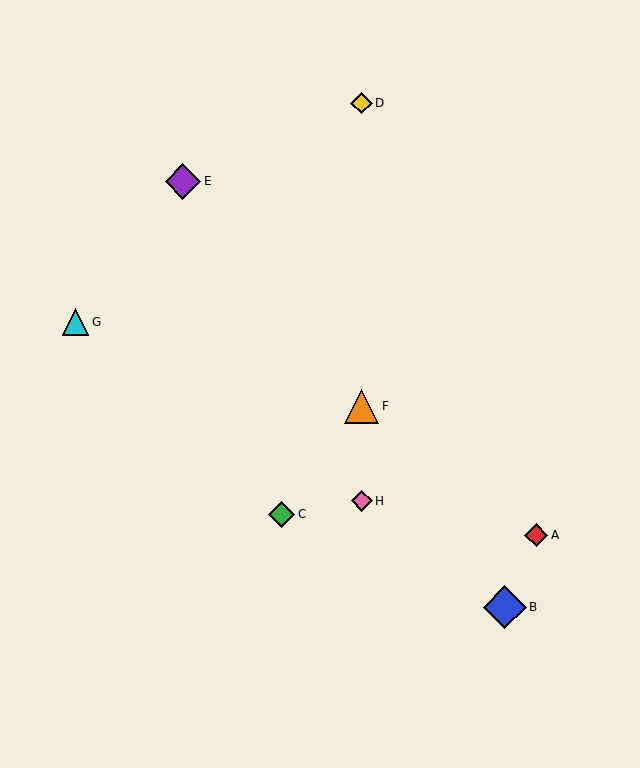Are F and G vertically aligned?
No, F is at x≈362 and G is at x≈75.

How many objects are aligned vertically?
3 objects (D, F, H) are aligned vertically.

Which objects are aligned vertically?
Objects D, F, H are aligned vertically.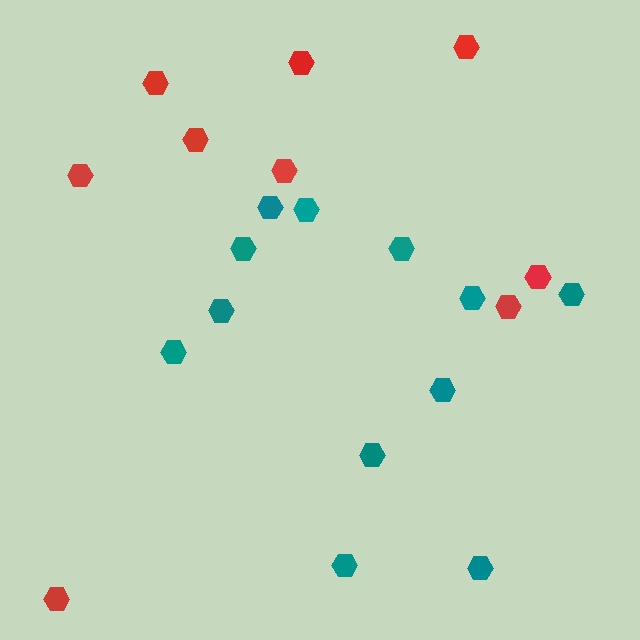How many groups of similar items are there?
There are 2 groups: one group of red hexagons (9) and one group of teal hexagons (12).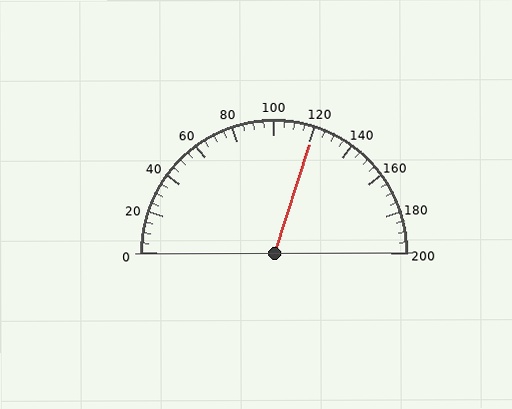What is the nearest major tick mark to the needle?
The nearest major tick mark is 120.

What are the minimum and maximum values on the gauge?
The gauge ranges from 0 to 200.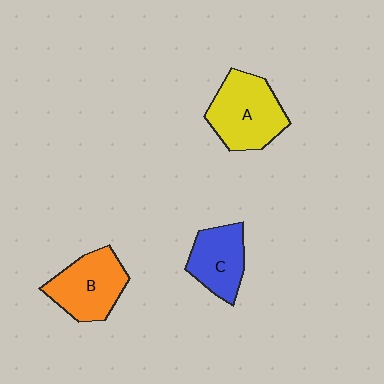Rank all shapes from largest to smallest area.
From largest to smallest: A (yellow), B (orange), C (blue).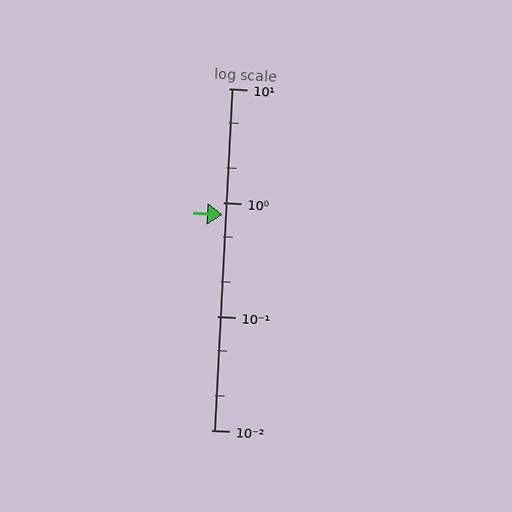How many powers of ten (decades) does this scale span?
The scale spans 3 decades, from 0.01 to 10.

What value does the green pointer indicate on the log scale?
The pointer indicates approximately 0.78.